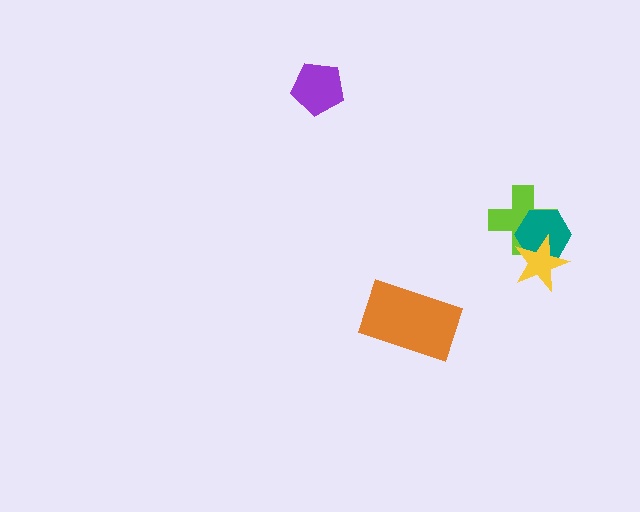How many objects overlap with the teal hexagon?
2 objects overlap with the teal hexagon.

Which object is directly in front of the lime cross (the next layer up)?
The teal hexagon is directly in front of the lime cross.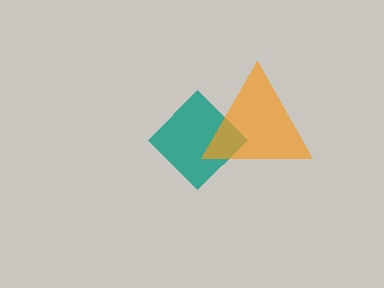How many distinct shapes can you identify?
There are 2 distinct shapes: a teal diamond, an orange triangle.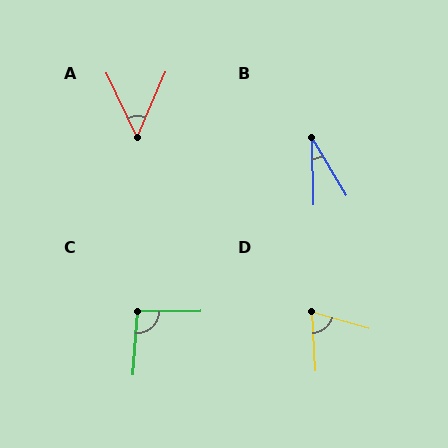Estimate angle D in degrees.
Approximately 70 degrees.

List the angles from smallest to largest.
B (30°), A (49°), D (70°), C (94°).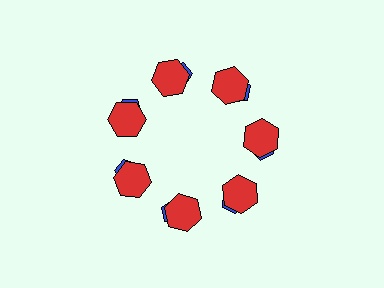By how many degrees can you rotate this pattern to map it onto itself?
The pattern maps onto itself every 51 degrees of rotation.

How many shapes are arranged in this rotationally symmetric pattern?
There are 14 shapes, arranged in 7 groups of 2.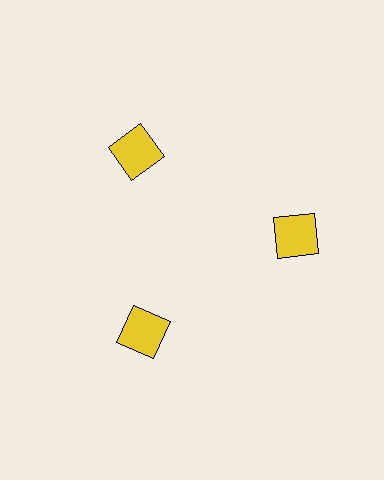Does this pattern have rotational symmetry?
Yes, this pattern has 3-fold rotational symmetry. It looks the same after rotating 120 degrees around the center.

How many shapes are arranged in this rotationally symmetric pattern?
There are 3 shapes, arranged in 3 groups of 1.